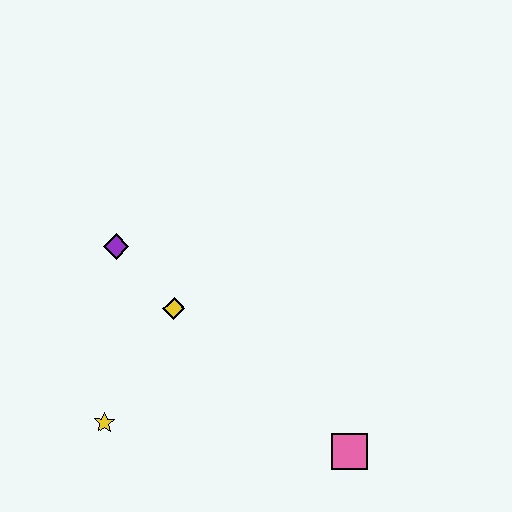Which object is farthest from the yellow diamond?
The pink square is farthest from the yellow diamond.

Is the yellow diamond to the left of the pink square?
Yes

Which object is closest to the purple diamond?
The yellow diamond is closest to the purple diamond.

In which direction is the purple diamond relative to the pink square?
The purple diamond is to the left of the pink square.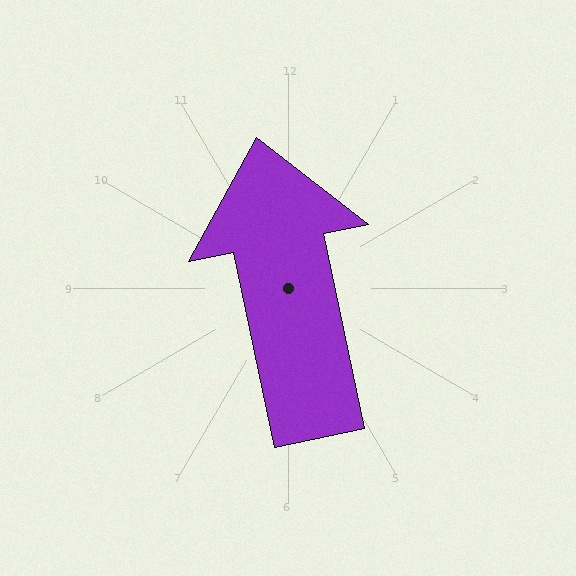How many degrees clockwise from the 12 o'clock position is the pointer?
Approximately 348 degrees.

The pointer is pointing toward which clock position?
Roughly 12 o'clock.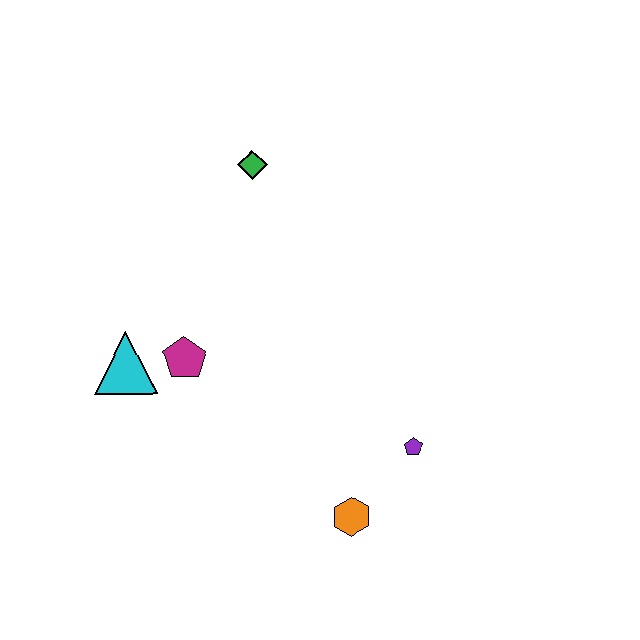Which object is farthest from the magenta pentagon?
The purple pentagon is farthest from the magenta pentagon.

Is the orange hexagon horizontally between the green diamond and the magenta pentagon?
No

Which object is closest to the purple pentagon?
The orange hexagon is closest to the purple pentagon.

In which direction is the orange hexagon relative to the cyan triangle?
The orange hexagon is to the right of the cyan triangle.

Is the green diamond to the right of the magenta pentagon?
Yes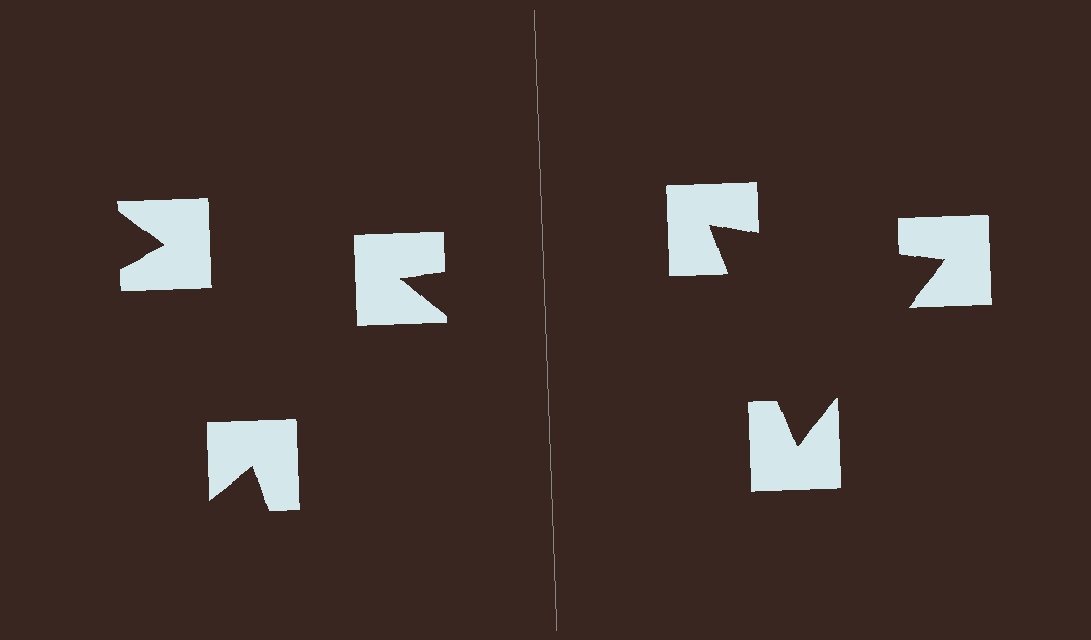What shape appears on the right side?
An illusory triangle.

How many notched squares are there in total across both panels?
6 — 3 on each side.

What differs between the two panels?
The notched squares are positioned identically on both sides; only the wedge orientations differ. On the right they align to a triangle; on the left they are misaligned.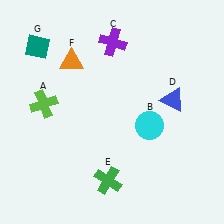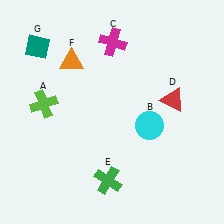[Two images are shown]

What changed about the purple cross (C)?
In Image 1, C is purple. In Image 2, it changed to magenta.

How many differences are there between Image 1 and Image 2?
There are 2 differences between the two images.